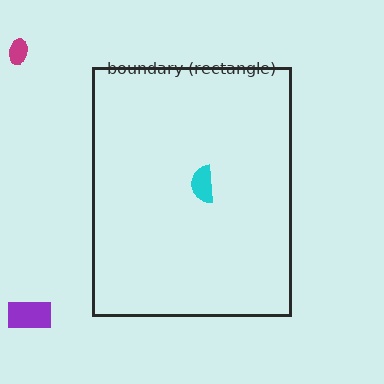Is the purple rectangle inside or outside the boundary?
Outside.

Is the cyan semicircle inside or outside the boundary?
Inside.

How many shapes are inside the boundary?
1 inside, 2 outside.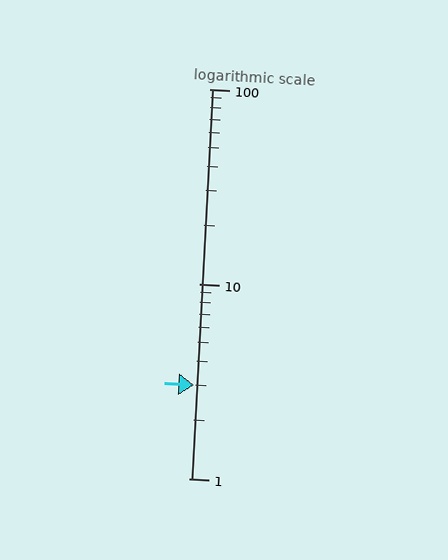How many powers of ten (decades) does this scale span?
The scale spans 2 decades, from 1 to 100.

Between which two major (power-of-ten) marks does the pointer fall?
The pointer is between 1 and 10.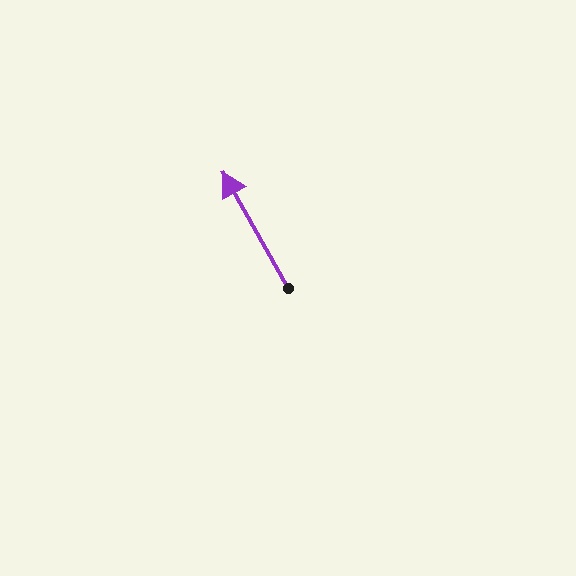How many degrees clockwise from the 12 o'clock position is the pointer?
Approximately 331 degrees.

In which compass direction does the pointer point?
Northwest.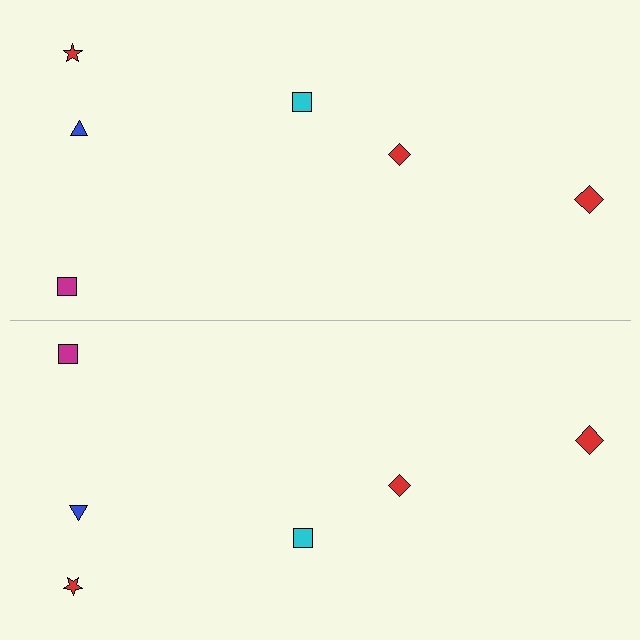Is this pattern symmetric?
Yes, this pattern has bilateral (reflection) symmetry.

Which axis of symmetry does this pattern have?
The pattern has a horizontal axis of symmetry running through the center of the image.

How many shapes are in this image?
There are 12 shapes in this image.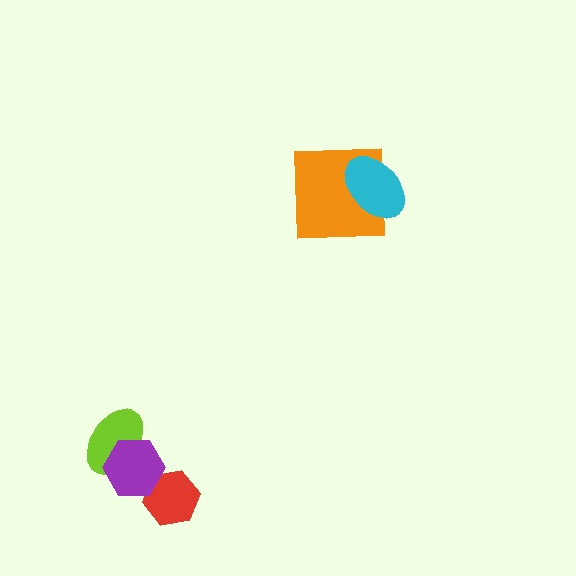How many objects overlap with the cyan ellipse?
1 object overlaps with the cyan ellipse.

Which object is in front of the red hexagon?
The purple hexagon is in front of the red hexagon.